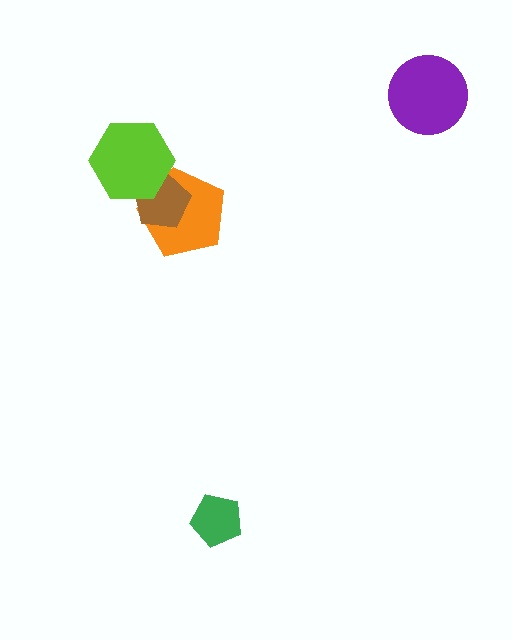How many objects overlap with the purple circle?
0 objects overlap with the purple circle.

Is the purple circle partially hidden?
No, no other shape covers it.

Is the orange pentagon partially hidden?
Yes, it is partially covered by another shape.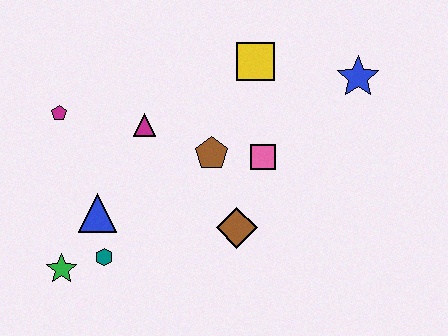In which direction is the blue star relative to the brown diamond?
The blue star is above the brown diamond.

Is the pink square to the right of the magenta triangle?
Yes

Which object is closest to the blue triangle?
The teal hexagon is closest to the blue triangle.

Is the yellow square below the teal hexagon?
No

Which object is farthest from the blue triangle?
The blue star is farthest from the blue triangle.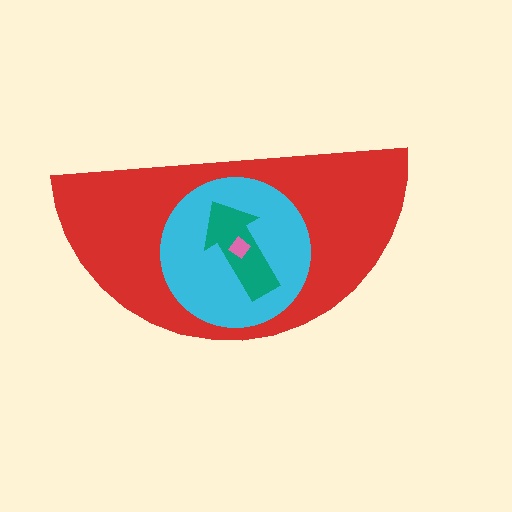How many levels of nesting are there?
4.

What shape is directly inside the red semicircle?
The cyan circle.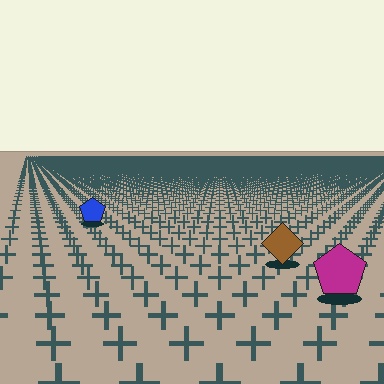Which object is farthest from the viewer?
The blue pentagon is farthest from the viewer. It appears smaller and the ground texture around it is denser.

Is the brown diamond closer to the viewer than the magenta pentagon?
No. The magenta pentagon is closer — you can tell from the texture gradient: the ground texture is coarser near it.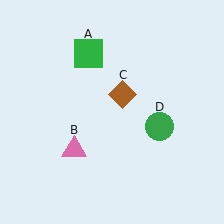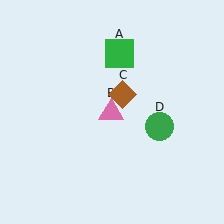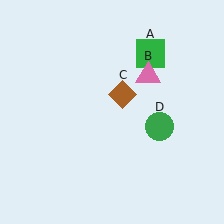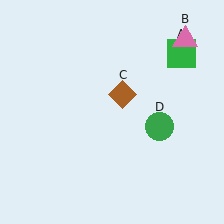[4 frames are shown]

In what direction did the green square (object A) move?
The green square (object A) moved right.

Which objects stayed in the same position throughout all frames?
Brown diamond (object C) and green circle (object D) remained stationary.